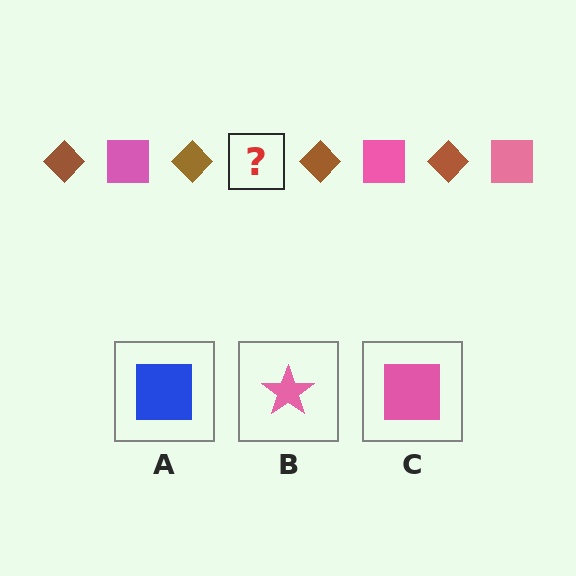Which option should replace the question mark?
Option C.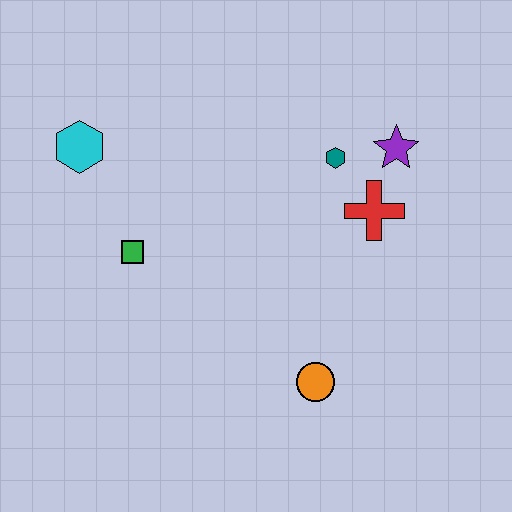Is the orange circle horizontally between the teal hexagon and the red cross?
No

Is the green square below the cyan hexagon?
Yes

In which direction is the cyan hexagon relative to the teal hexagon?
The cyan hexagon is to the left of the teal hexagon.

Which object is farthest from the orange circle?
The cyan hexagon is farthest from the orange circle.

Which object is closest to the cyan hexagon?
The green square is closest to the cyan hexagon.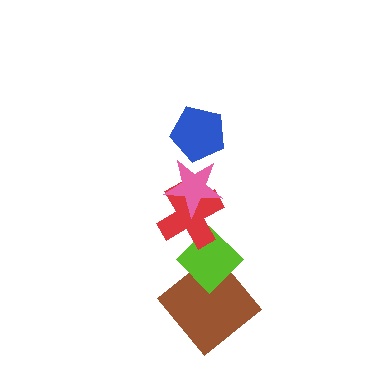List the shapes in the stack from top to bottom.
From top to bottom: the blue pentagon, the pink star, the red cross, the lime diamond, the brown diamond.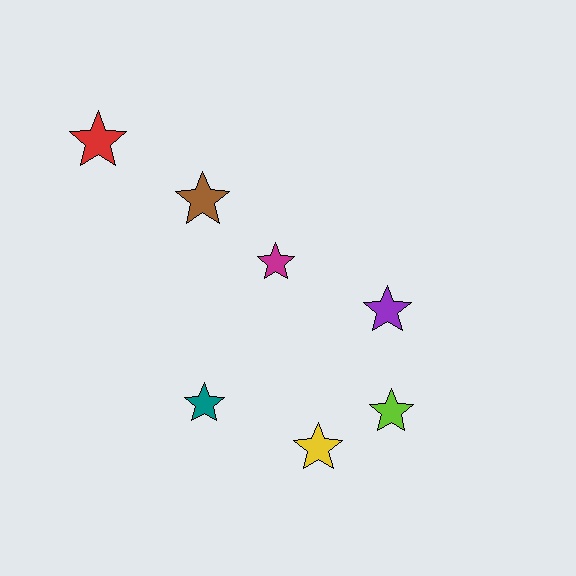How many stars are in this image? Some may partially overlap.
There are 7 stars.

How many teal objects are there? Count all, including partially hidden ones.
There is 1 teal object.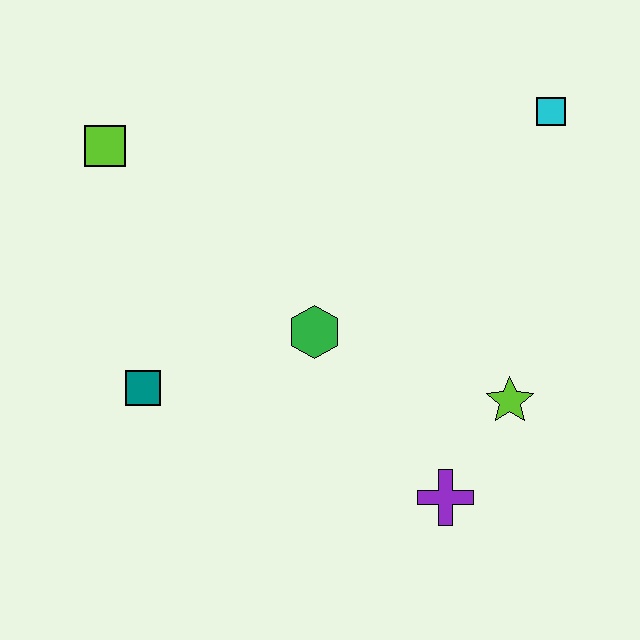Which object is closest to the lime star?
The purple cross is closest to the lime star.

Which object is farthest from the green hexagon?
The cyan square is farthest from the green hexagon.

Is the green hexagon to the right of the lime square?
Yes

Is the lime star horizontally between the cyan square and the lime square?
Yes